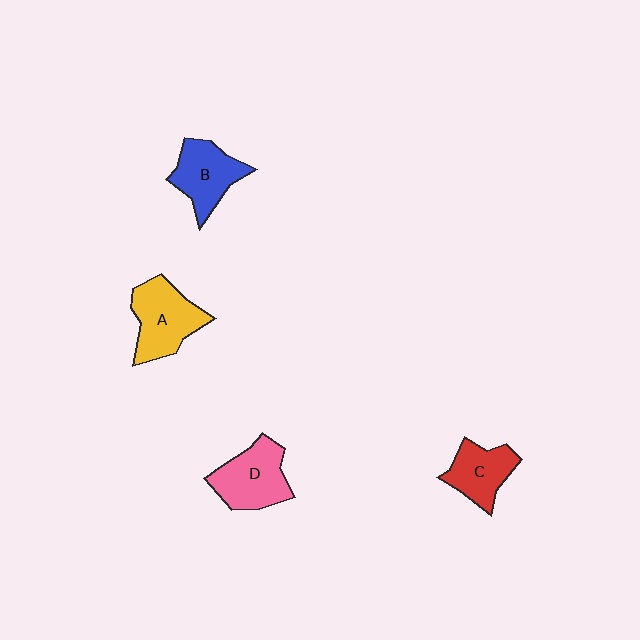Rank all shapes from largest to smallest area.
From largest to smallest: A (yellow), D (pink), B (blue), C (red).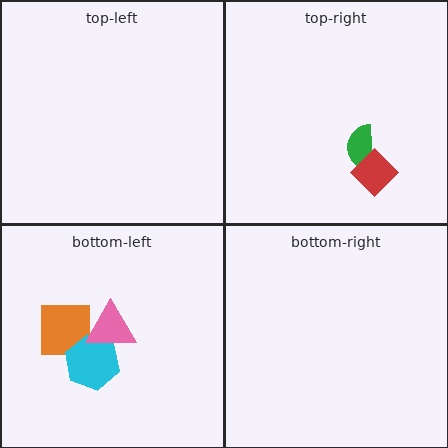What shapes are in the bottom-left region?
The orange square, the cyan hexagon, the pink triangle.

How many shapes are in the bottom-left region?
3.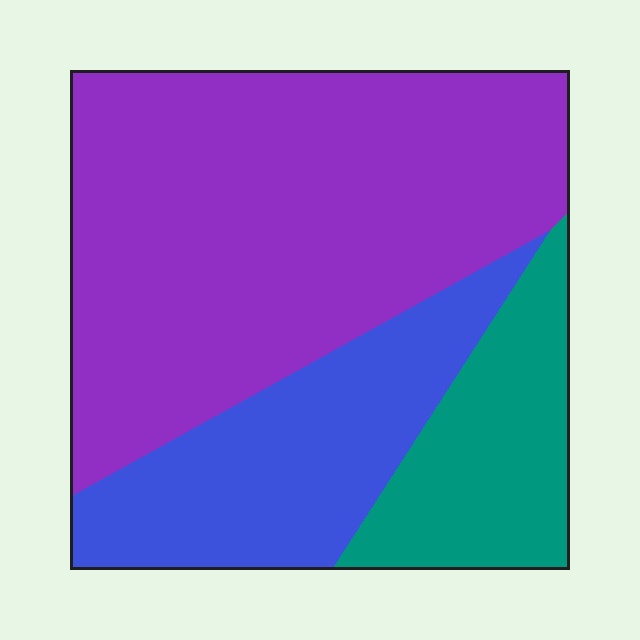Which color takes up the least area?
Teal, at roughly 20%.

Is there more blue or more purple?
Purple.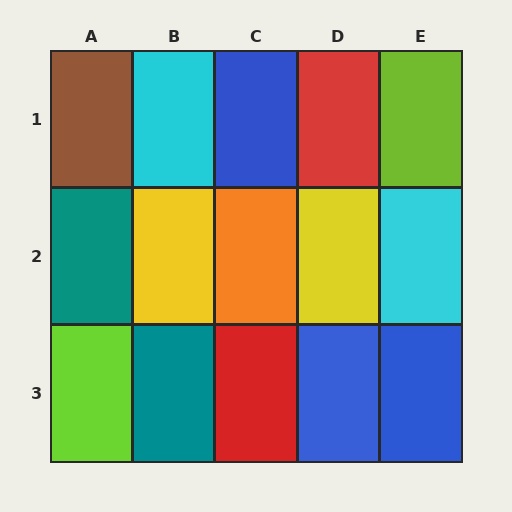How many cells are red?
2 cells are red.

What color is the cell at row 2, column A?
Teal.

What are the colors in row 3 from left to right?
Lime, teal, red, blue, blue.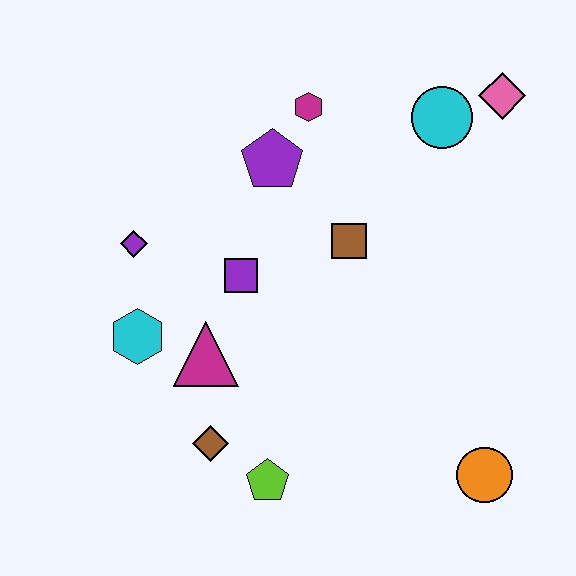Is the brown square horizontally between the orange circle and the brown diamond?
Yes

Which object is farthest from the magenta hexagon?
The orange circle is farthest from the magenta hexagon.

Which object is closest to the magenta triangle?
The cyan hexagon is closest to the magenta triangle.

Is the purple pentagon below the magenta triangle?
No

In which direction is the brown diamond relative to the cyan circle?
The brown diamond is below the cyan circle.